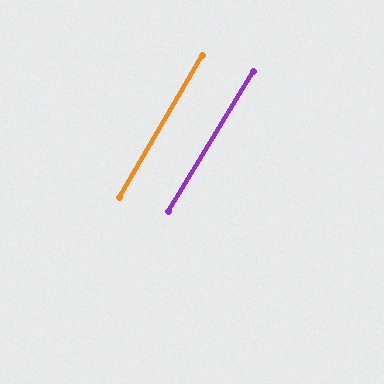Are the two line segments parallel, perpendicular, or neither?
Parallel — their directions differ by only 1.0°.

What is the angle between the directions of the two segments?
Approximately 1 degree.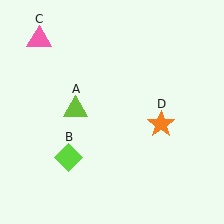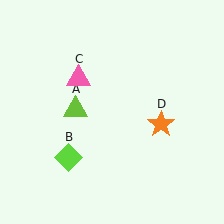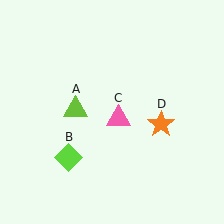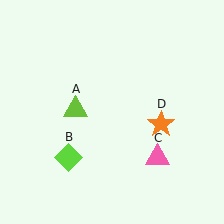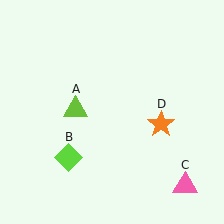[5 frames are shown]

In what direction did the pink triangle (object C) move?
The pink triangle (object C) moved down and to the right.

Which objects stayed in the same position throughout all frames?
Lime triangle (object A) and lime diamond (object B) and orange star (object D) remained stationary.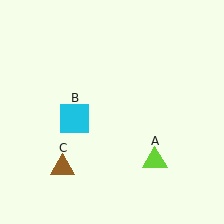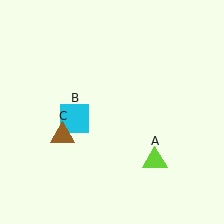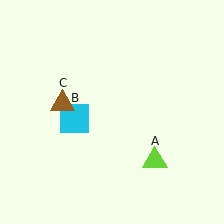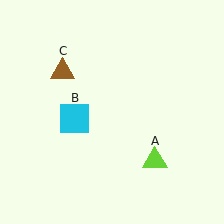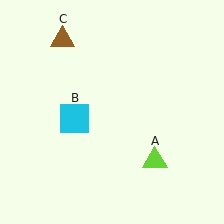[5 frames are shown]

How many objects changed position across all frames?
1 object changed position: brown triangle (object C).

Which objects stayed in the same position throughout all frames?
Lime triangle (object A) and cyan square (object B) remained stationary.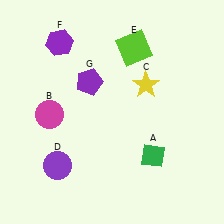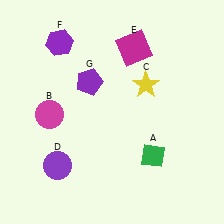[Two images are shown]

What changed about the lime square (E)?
In Image 1, E is lime. In Image 2, it changed to magenta.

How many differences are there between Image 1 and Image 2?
There is 1 difference between the two images.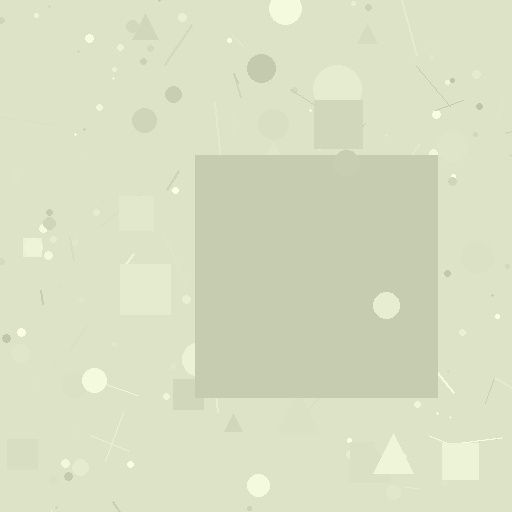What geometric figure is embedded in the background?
A square is embedded in the background.